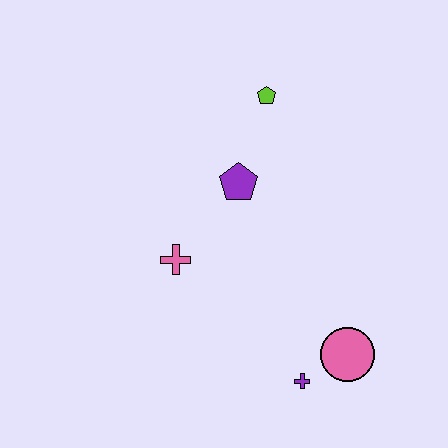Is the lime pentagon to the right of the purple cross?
No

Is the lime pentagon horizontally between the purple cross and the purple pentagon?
Yes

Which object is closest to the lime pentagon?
The purple pentagon is closest to the lime pentagon.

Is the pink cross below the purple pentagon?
Yes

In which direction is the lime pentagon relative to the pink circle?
The lime pentagon is above the pink circle.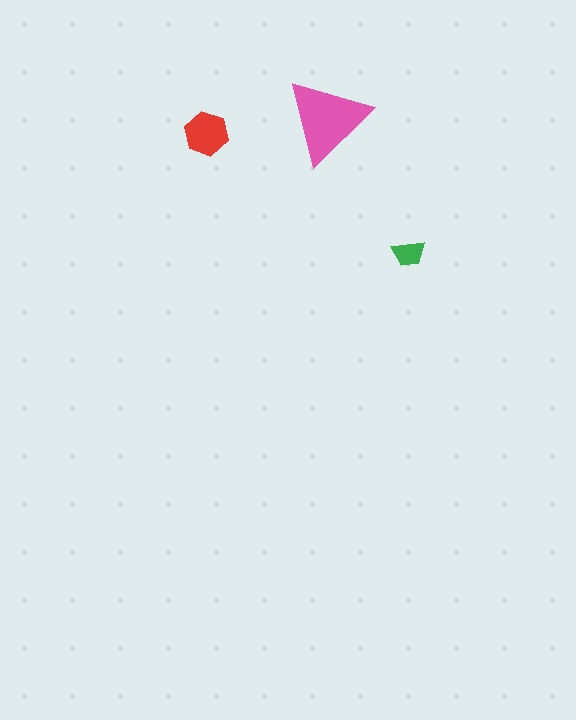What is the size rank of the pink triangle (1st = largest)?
1st.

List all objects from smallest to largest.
The green trapezoid, the red hexagon, the pink triangle.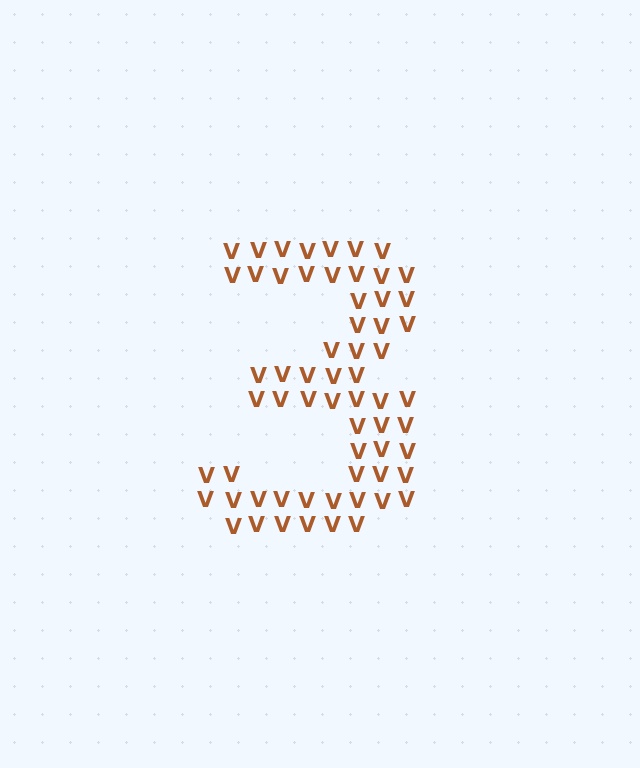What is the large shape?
The large shape is the digit 3.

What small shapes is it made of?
It is made of small letter V's.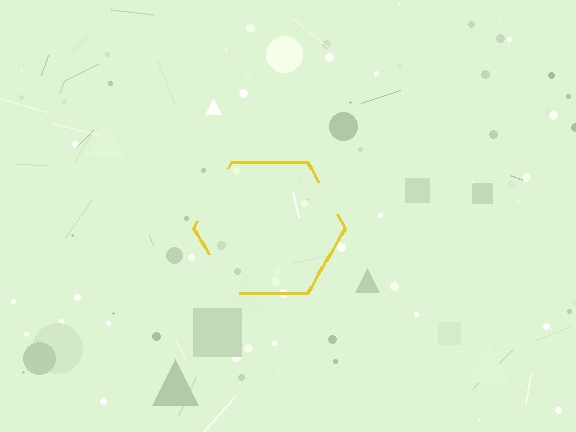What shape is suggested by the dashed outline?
The dashed outline suggests a hexagon.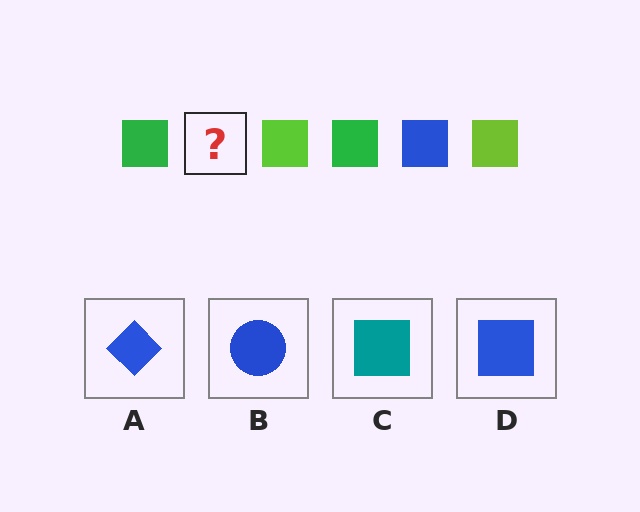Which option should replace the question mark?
Option D.